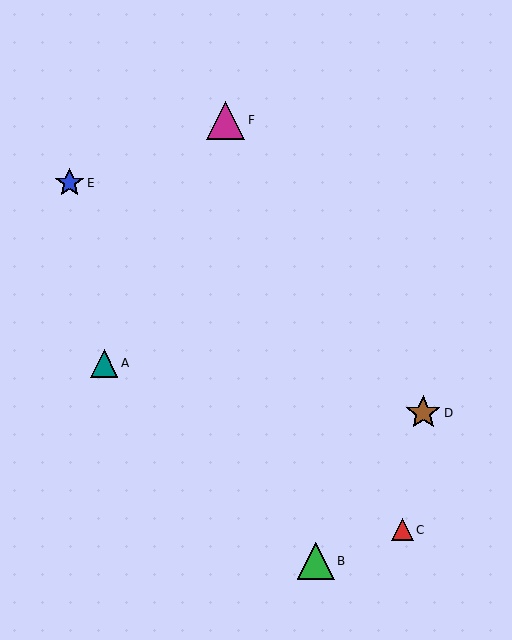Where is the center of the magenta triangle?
The center of the magenta triangle is at (226, 120).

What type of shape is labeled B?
Shape B is a green triangle.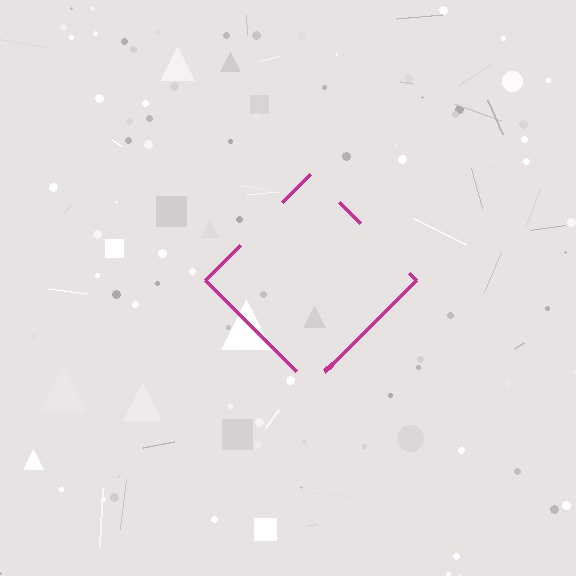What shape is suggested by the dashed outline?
The dashed outline suggests a diamond.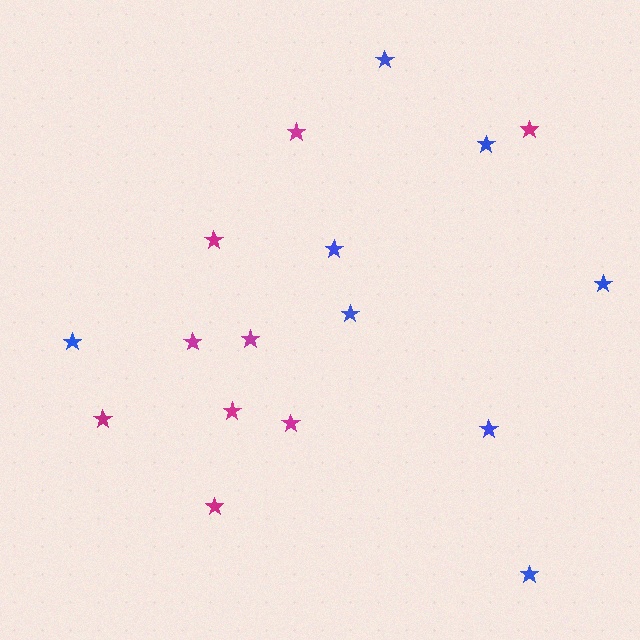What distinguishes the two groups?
There are 2 groups: one group of magenta stars (9) and one group of blue stars (8).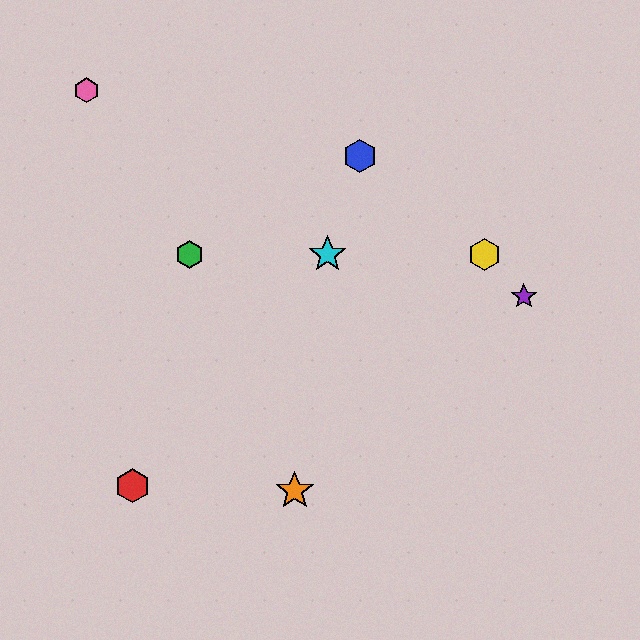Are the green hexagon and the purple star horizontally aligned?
No, the green hexagon is at y≈254 and the purple star is at y≈296.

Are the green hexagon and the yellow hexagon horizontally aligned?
Yes, both are at y≈254.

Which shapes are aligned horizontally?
The green hexagon, the yellow hexagon, the cyan star are aligned horizontally.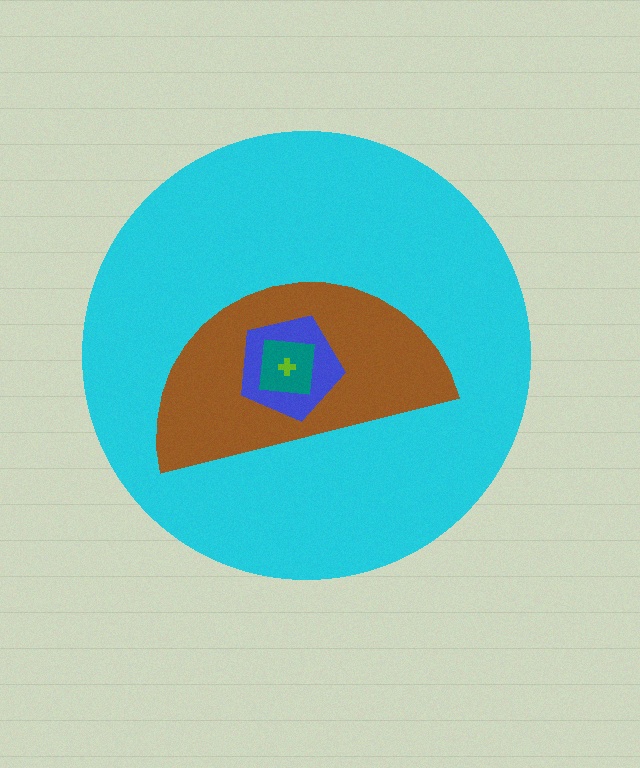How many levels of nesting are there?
5.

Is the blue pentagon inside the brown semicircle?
Yes.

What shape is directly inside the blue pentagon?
The teal square.